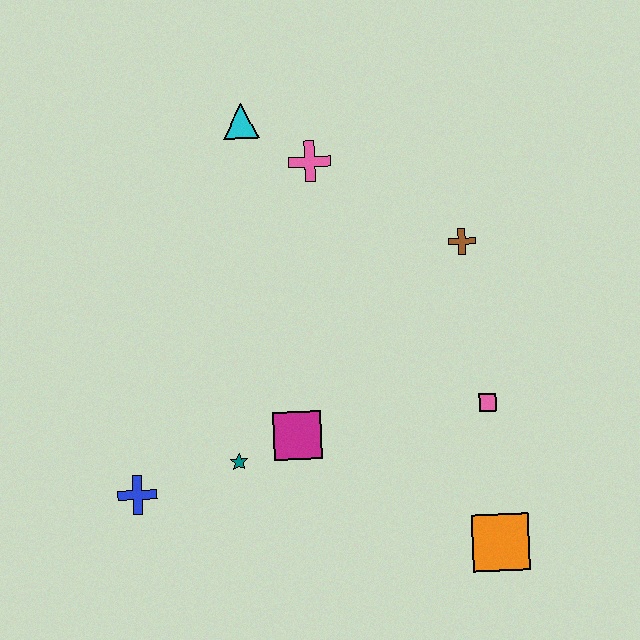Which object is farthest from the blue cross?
The brown cross is farthest from the blue cross.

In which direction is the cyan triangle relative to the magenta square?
The cyan triangle is above the magenta square.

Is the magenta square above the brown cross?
No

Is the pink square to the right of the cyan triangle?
Yes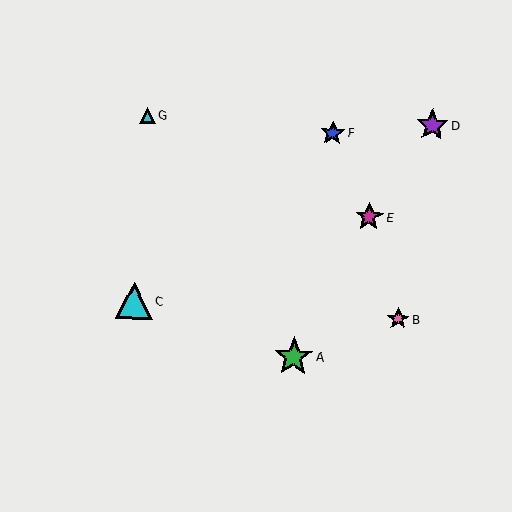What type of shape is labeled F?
Shape F is a blue star.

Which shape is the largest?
The green star (labeled A) is the largest.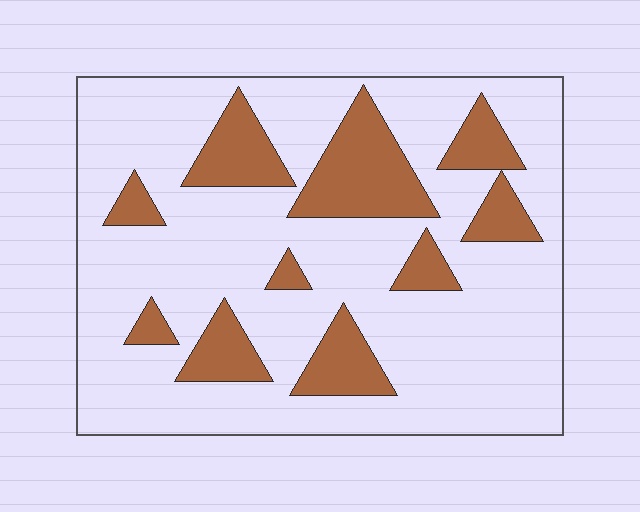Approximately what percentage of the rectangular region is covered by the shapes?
Approximately 20%.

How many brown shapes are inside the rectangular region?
10.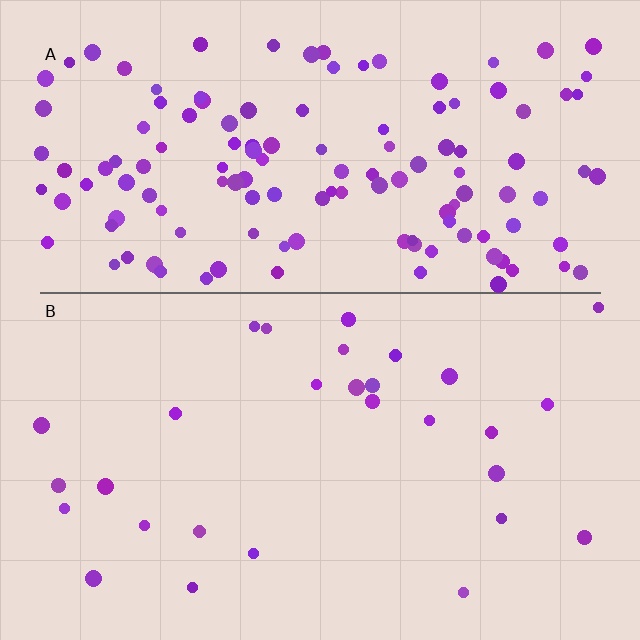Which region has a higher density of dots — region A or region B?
A (the top).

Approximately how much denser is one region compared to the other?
Approximately 4.7× — region A over region B.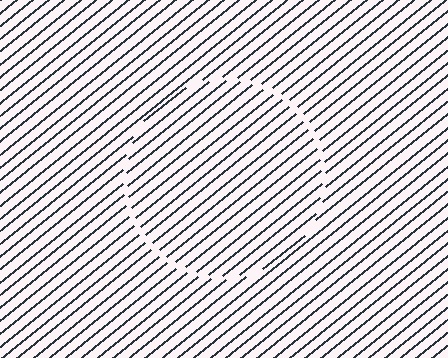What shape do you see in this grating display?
An illusory circle. The interior of the shape contains the same grating, shifted by half a period — the contour is defined by the phase discontinuity where line-ends from the inner and outer gratings abut.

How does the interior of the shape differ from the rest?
The interior of the shape contains the same grating, shifted by half a period — the contour is defined by the phase discontinuity where line-ends from the inner and outer gratings abut.